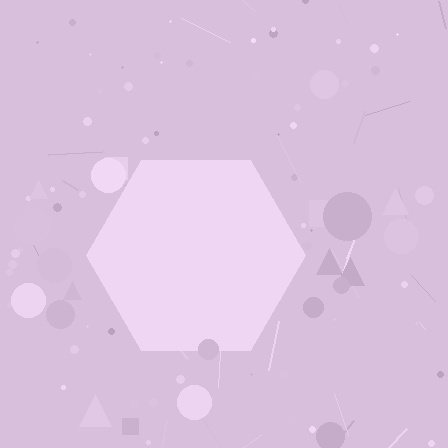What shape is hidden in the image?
A hexagon is hidden in the image.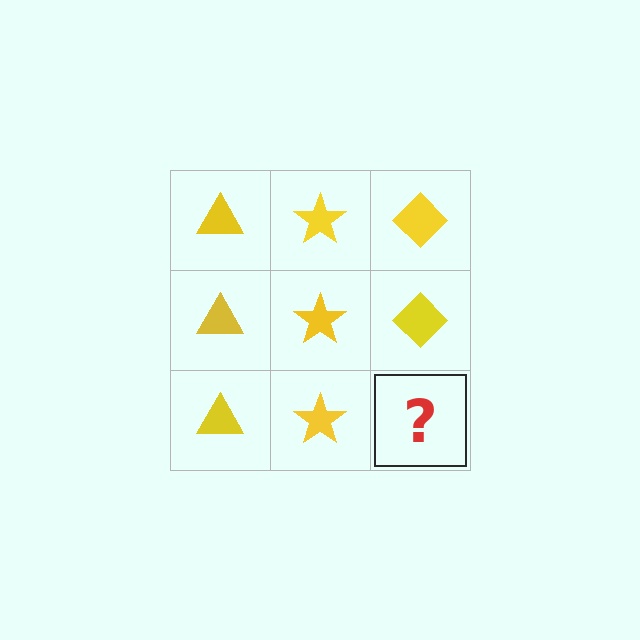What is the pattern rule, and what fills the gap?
The rule is that each column has a consistent shape. The gap should be filled with a yellow diamond.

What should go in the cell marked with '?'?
The missing cell should contain a yellow diamond.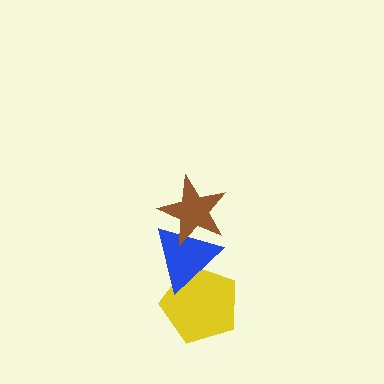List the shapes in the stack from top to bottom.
From top to bottom: the brown star, the blue triangle, the yellow pentagon.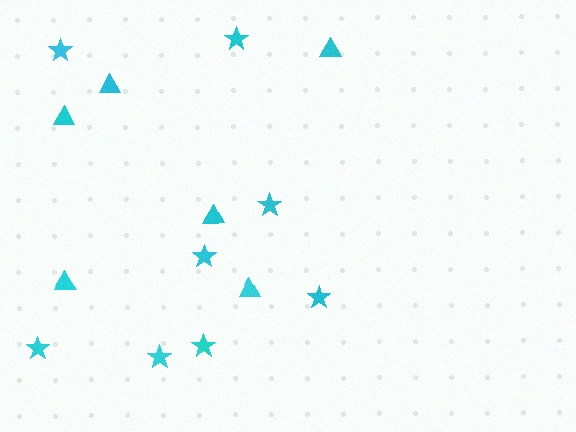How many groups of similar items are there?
There are 2 groups: one group of stars (8) and one group of triangles (6).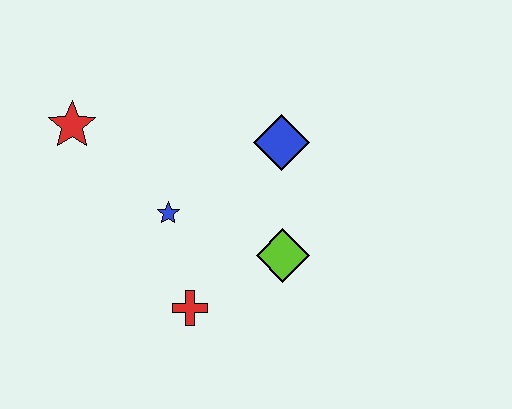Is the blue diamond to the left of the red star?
No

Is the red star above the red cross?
Yes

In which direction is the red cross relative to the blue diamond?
The red cross is below the blue diamond.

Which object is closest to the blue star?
The red cross is closest to the blue star.